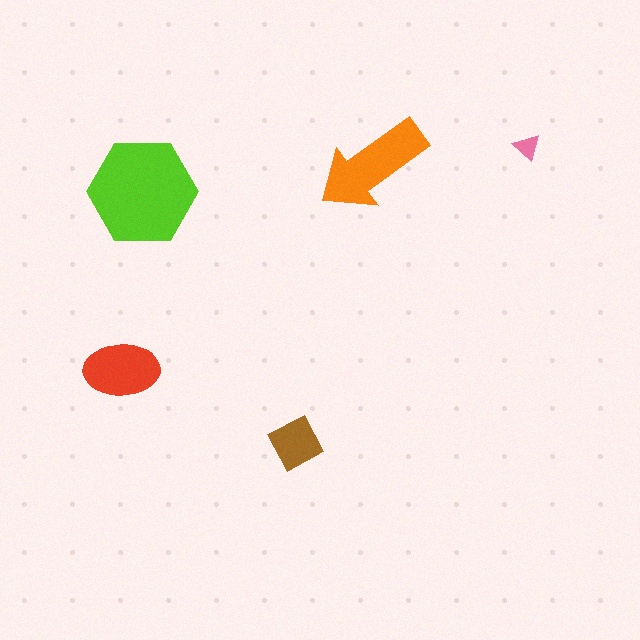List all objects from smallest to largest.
The pink triangle, the brown square, the red ellipse, the orange arrow, the lime hexagon.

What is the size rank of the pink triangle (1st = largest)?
5th.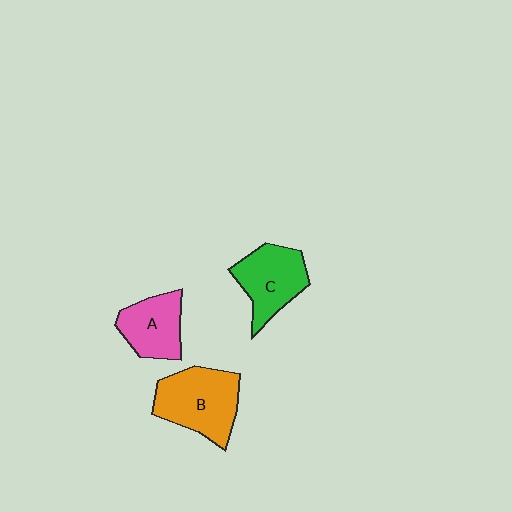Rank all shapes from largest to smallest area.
From largest to smallest: B (orange), C (green), A (pink).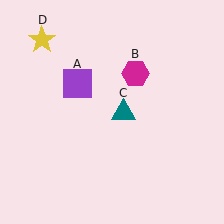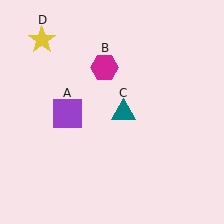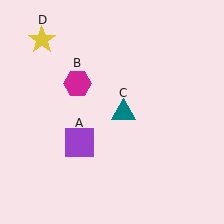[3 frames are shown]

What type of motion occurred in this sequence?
The purple square (object A), magenta hexagon (object B) rotated counterclockwise around the center of the scene.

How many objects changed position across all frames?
2 objects changed position: purple square (object A), magenta hexagon (object B).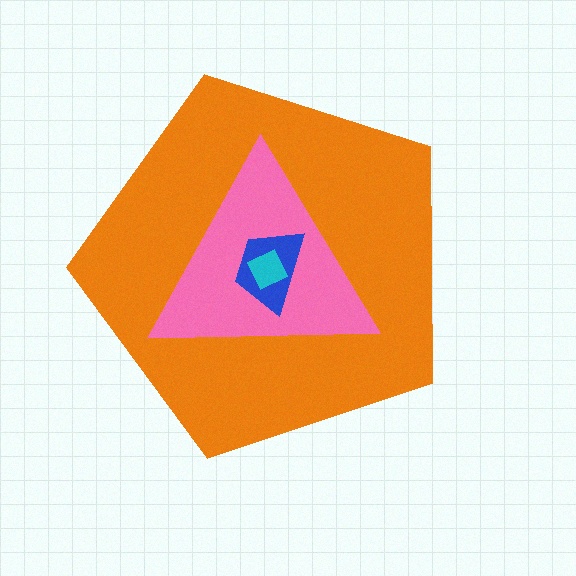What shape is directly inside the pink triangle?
The blue trapezoid.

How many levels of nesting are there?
4.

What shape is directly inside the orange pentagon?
The pink triangle.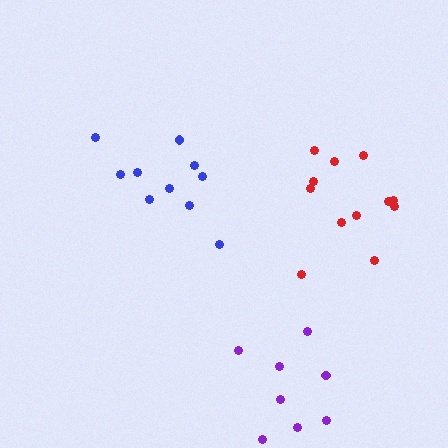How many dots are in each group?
Group 1: 10 dots, Group 2: 12 dots, Group 3: 8 dots (30 total).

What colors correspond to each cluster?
The clusters are colored: blue, red, purple.